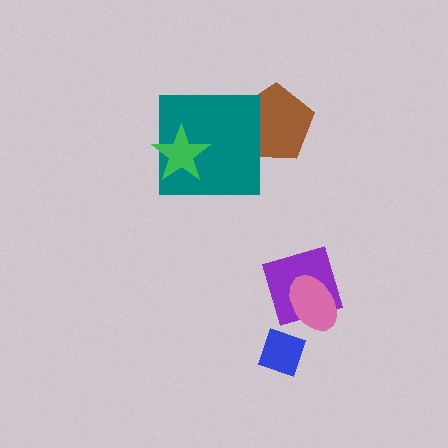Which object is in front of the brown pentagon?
The teal square is in front of the brown pentagon.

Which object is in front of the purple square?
The pink ellipse is in front of the purple square.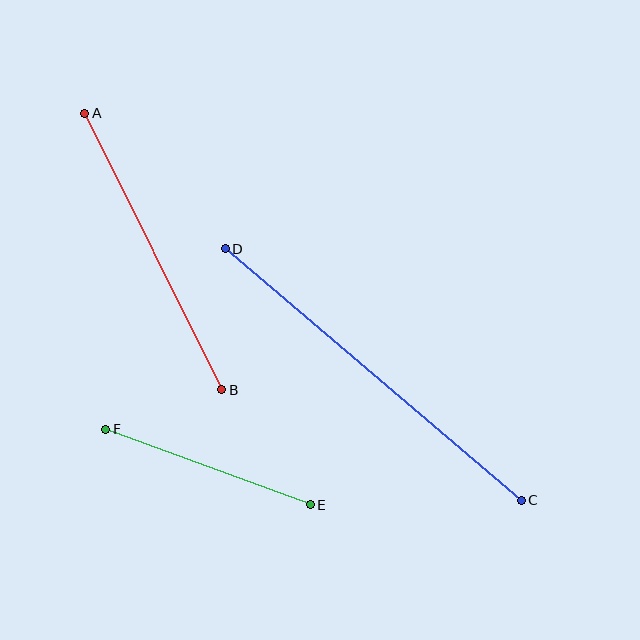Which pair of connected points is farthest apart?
Points C and D are farthest apart.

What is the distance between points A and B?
The distance is approximately 309 pixels.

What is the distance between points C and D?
The distance is approximately 388 pixels.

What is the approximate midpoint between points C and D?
The midpoint is at approximately (373, 374) pixels.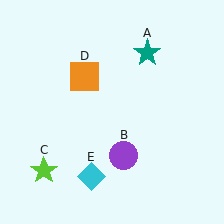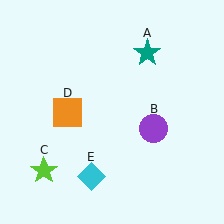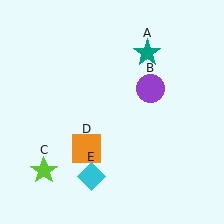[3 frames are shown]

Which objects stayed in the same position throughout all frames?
Teal star (object A) and lime star (object C) and cyan diamond (object E) remained stationary.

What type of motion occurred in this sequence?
The purple circle (object B), orange square (object D) rotated counterclockwise around the center of the scene.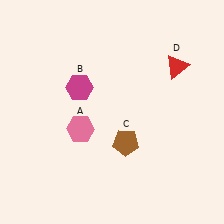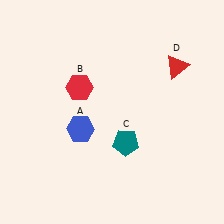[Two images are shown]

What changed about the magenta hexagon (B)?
In Image 1, B is magenta. In Image 2, it changed to red.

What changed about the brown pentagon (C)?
In Image 1, C is brown. In Image 2, it changed to teal.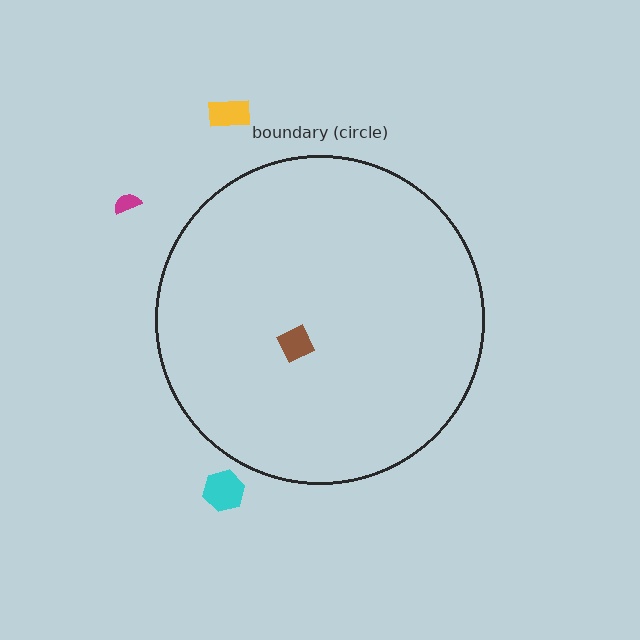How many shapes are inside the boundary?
1 inside, 3 outside.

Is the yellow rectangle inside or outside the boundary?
Outside.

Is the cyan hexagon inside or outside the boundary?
Outside.